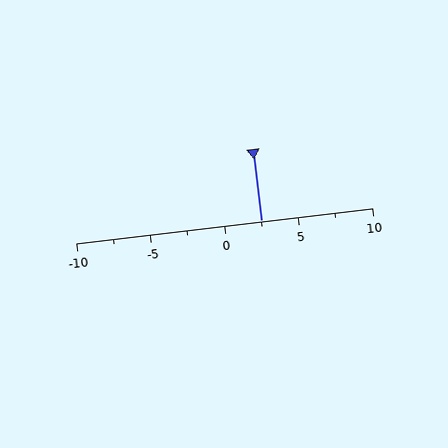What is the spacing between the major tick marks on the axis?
The major ticks are spaced 5 apart.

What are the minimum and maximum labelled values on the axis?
The axis runs from -10 to 10.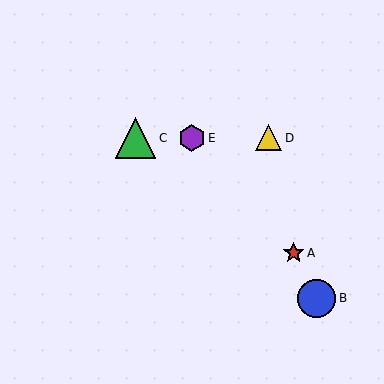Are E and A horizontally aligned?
No, E is at y≈138 and A is at y≈253.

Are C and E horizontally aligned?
Yes, both are at y≈138.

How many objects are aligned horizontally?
3 objects (C, D, E) are aligned horizontally.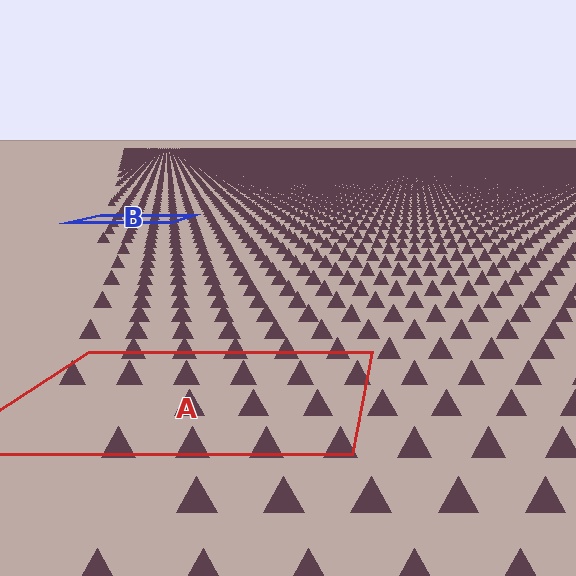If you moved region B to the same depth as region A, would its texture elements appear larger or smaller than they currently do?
They would appear larger. At a closer depth, the same texture elements are projected at a bigger on-screen size.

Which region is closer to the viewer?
Region A is closer. The texture elements there are larger and more spread out.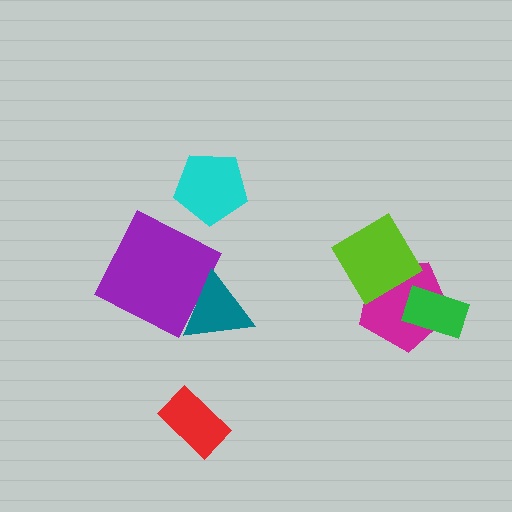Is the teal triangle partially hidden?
No, no other shape covers it.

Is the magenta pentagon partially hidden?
Yes, it is partially covered by another shape.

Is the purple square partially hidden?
Yes, it is partially covered by another shape.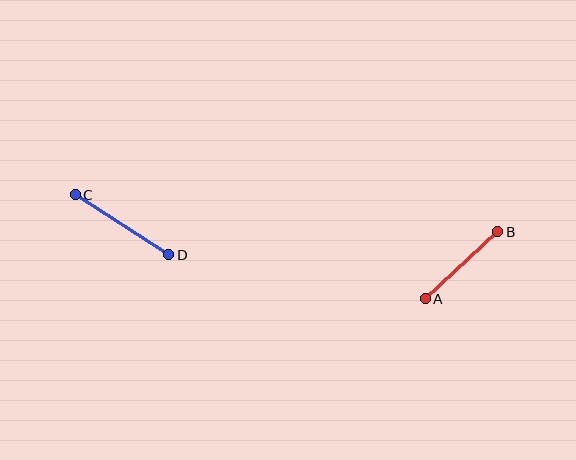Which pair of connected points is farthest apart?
Points C and D are farthest apart.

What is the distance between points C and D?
The distance is approximately 111 pixels.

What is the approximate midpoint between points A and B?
The midpoint is at approximately (462, 265) pixels.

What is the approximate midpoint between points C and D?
The midpoint is at approximately (122, 225) pixels.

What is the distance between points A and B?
The distance is approximately 99 pixels.